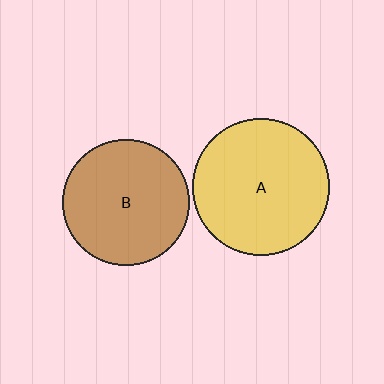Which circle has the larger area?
Circle A (yellow).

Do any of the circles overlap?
No, none of the circles overlap.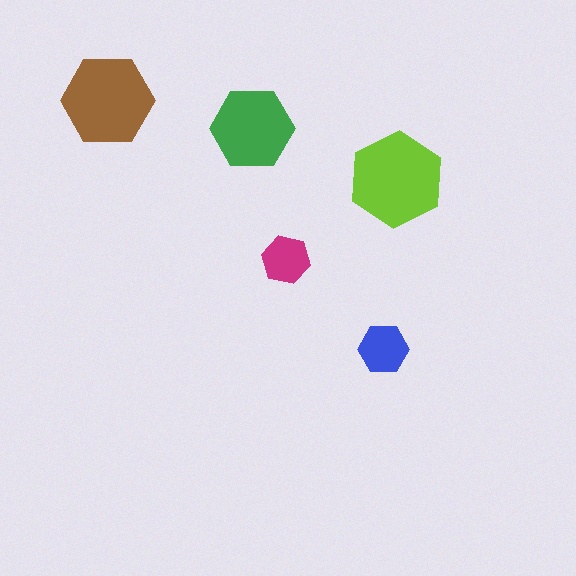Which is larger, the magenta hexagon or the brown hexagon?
The brown one.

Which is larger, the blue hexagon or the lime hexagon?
The lime one.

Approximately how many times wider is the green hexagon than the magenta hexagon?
About 1.5 times wider.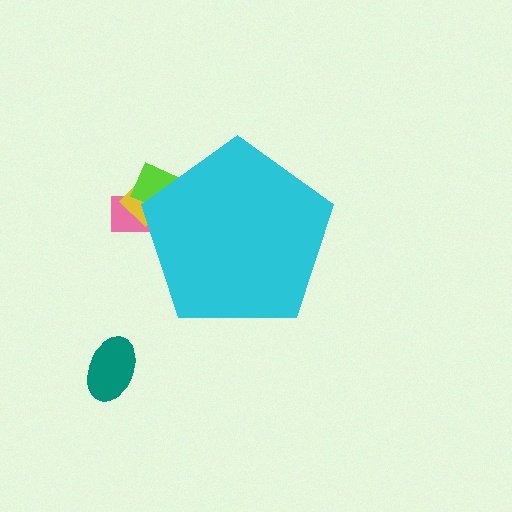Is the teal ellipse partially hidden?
No, the teal ellipse is fully visible.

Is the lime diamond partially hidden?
Yes, the lime diamond is partially hidden behind the cyan pentagon.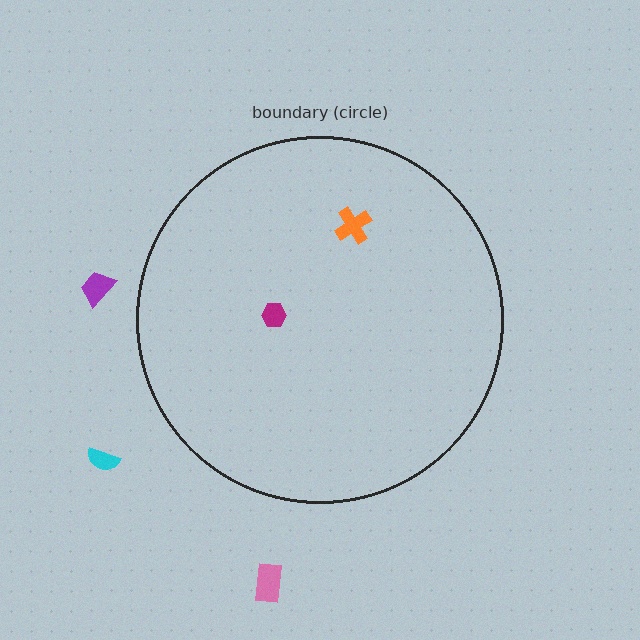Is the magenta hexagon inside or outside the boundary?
Inside.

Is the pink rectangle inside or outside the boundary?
Outside.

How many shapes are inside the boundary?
2 inside, 3 outside.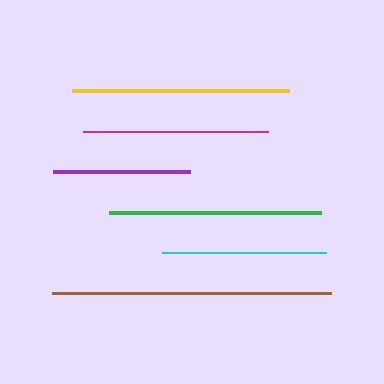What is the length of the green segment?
The green segment is approximately 213 pixels long.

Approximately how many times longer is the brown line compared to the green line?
The brown line is approximately 1.3 times the length of the green line.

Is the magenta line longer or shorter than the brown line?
The brown line is longer than the magenta line.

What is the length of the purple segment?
The purple segment is approximately 137 pixels long.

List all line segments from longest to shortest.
From longest to shortest: brown, yellow, green, magenta, cyan, purple.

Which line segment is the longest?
The brown line is the longest at approximately 280 pixels.